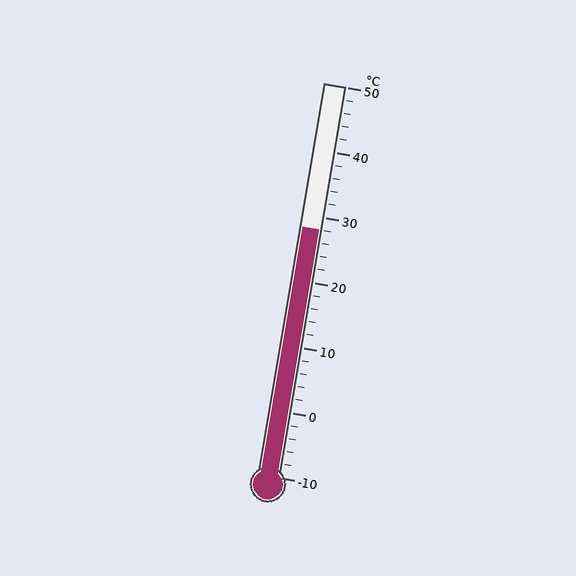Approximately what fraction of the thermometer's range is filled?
The thermometer is filled to approximately 65% of its range.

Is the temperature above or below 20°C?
The temperature is above 20°C.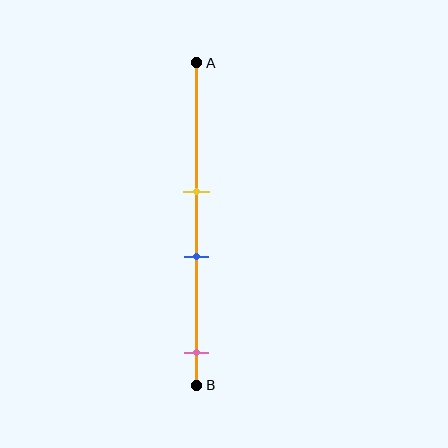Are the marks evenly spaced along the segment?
No, the marks are not evenly spaced.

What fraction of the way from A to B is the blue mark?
The blue mark is approximately 60% (0.6) of the way from A to B.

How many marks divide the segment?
There are 3 marks dividing the segment.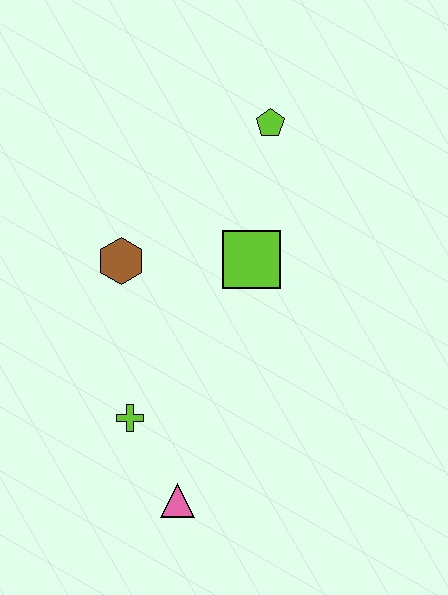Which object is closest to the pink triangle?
The lime cross is closest to the pink triangle.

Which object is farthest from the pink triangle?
The lime pentagon is farthest from the pink triangle.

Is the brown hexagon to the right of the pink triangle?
No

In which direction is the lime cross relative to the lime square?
The lime cross is below the lime square.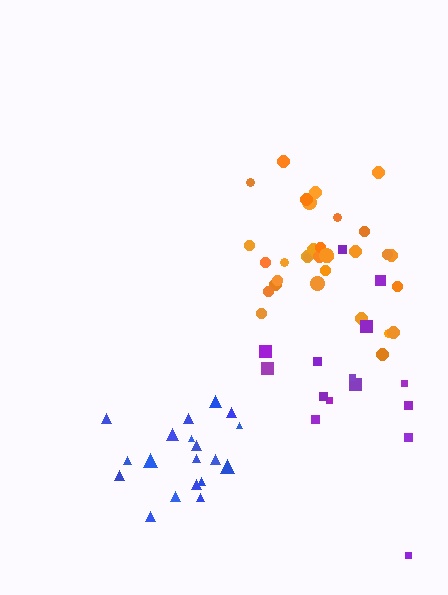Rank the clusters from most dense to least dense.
blue, orange, purple.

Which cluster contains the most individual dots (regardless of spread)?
Orange (32).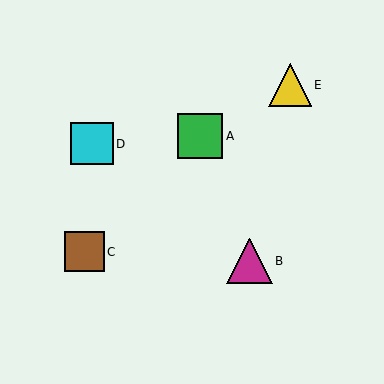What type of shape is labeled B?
Shape B is a magenta triangle.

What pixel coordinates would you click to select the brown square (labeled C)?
Click at (84, 252) to select the brown square C.